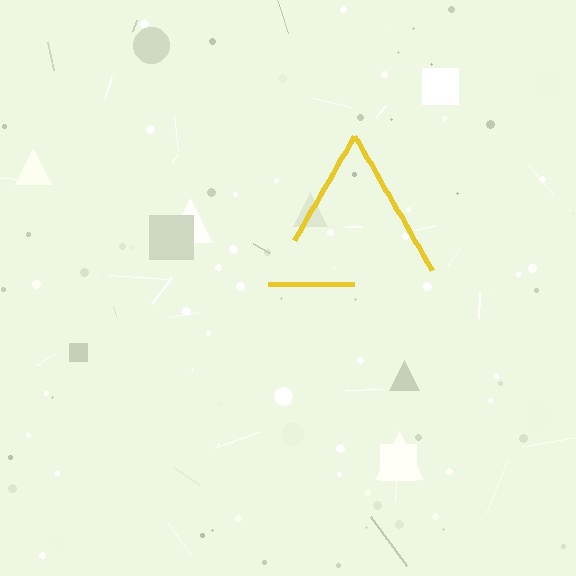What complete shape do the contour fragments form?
The contour fragments form a triangle.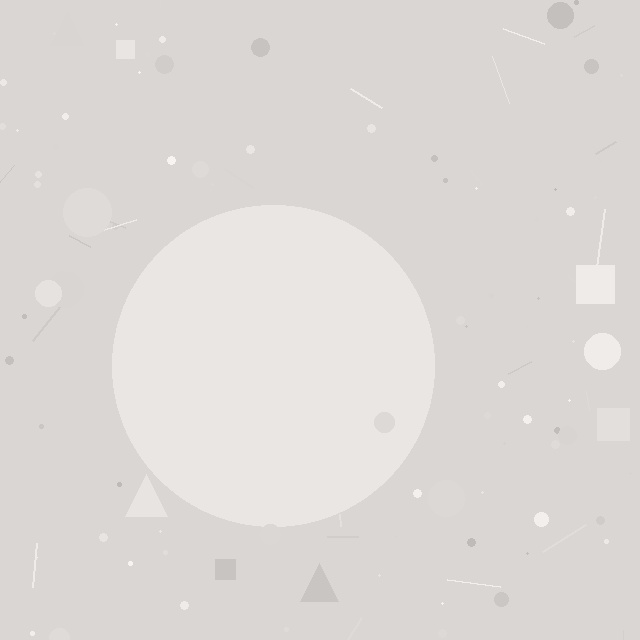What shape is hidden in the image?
A circle is hidden in the image.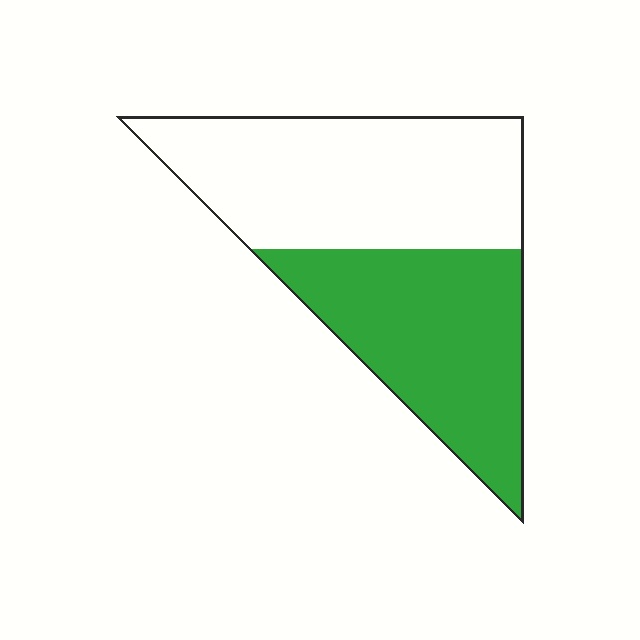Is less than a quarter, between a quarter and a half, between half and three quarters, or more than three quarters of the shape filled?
Between a quarter and a half.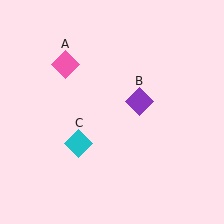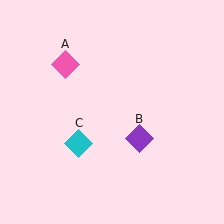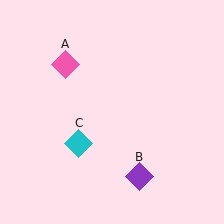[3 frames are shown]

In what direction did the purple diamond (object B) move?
The purple diamond (object B) moved down.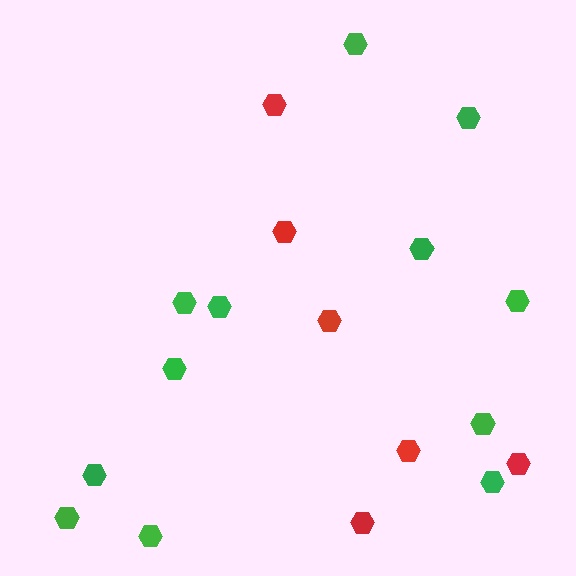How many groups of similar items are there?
There are 2 groups: one group of red hexagons (6) and one group of green hexagons (12).